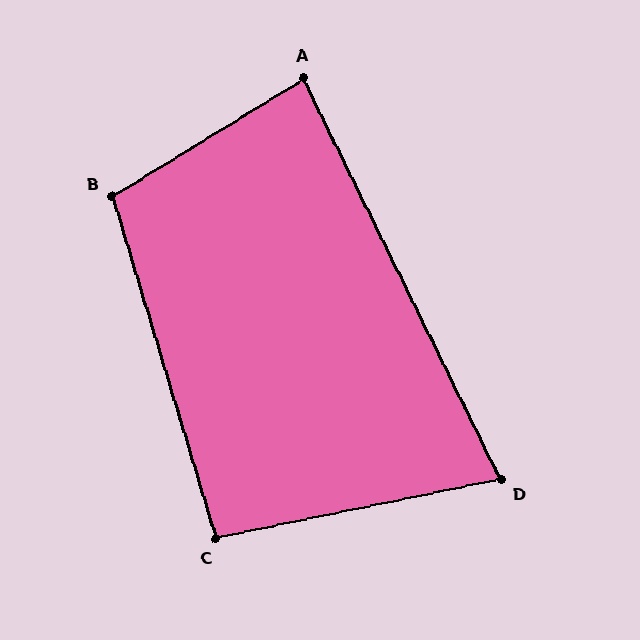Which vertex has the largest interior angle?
B, at approximately 105 degrees.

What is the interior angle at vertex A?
Approximately 85 degrees (acute).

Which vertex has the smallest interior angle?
D, at approximately 75 degrees.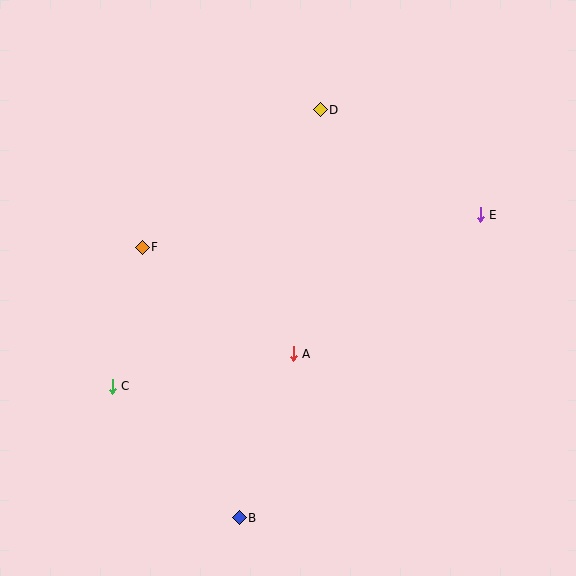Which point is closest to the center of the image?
Point A at (293, 354) is closest to the center.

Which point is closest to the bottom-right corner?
Point B is closest to the bottom-right corner.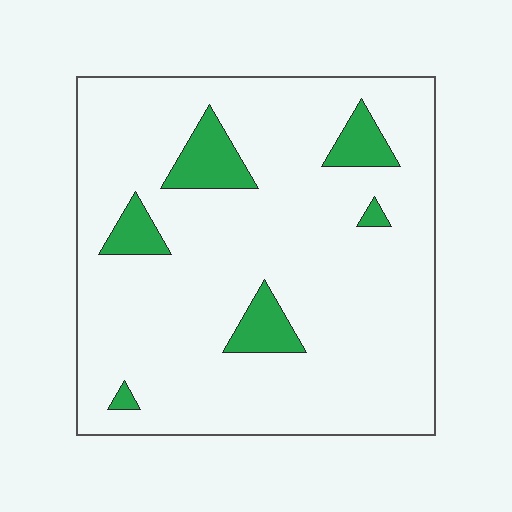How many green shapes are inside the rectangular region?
6.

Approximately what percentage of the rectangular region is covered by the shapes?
Approximately 10%.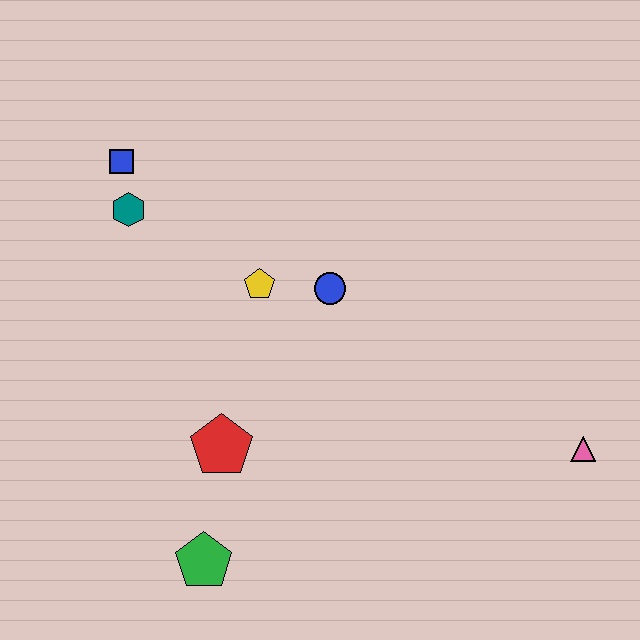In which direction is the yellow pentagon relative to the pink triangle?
The yellow pentagon is to the left of the pink triangle.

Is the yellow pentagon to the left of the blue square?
No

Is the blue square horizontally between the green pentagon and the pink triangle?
No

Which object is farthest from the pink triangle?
The blue square is farthest from the pink triangle.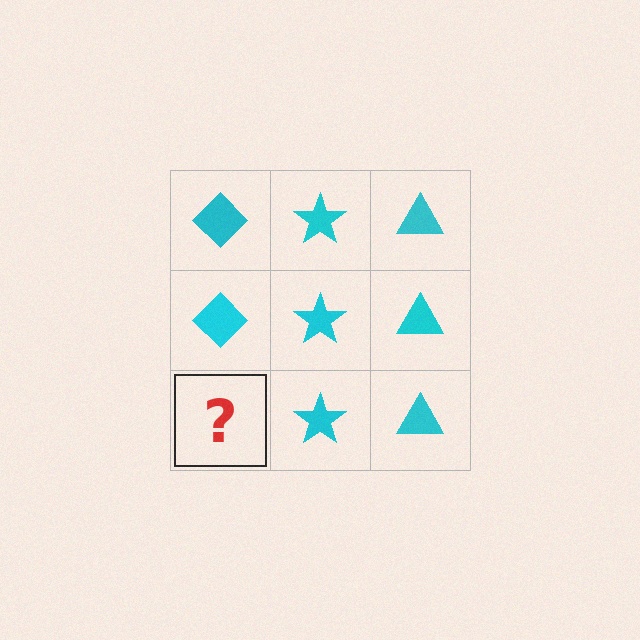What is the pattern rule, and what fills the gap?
The rule is that each column has a consistent shape. The gap should be filled with a cyan diamond.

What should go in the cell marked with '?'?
The missing cell should contain a cyan diamond.